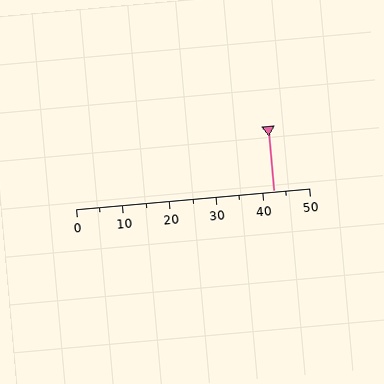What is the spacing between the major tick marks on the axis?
The major ticks are spaced 10 apart.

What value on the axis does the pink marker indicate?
The marker indicates approximately 42.5.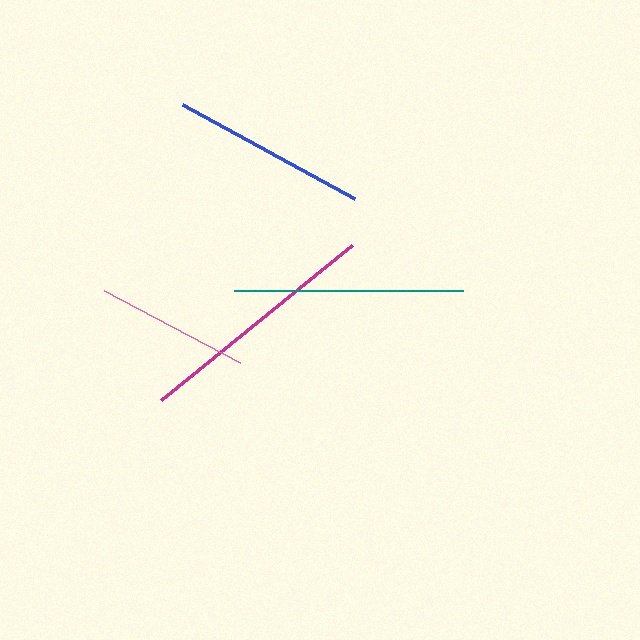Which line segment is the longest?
The magenta line is the longest at approximately 245 pixels.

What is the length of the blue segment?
The blue segment is approximately 197 pixels long.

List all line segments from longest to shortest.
From longest to shortest: magenta, teal, blue, pink.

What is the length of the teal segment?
The teal segment is approximately 229 pixels long.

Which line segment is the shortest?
The pink line is the shortest at approximately 154 pixels.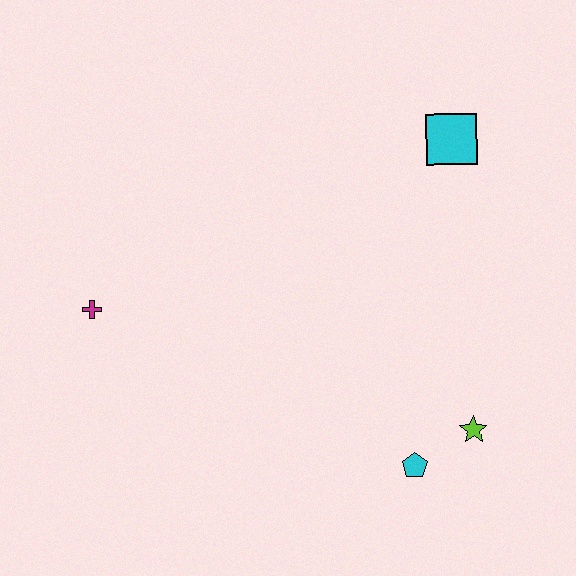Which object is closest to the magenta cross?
The cyan pentagon is closest to the magenta cross.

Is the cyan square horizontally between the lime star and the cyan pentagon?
Yes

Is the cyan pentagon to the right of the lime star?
No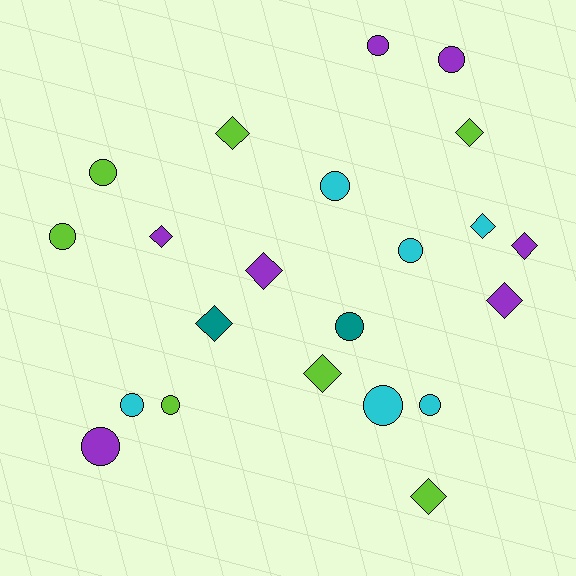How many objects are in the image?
There are 22 objects.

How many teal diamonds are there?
There is 1 teal diamond.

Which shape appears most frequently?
Circle, with 12 objects.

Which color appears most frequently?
Lime, with 7 objects.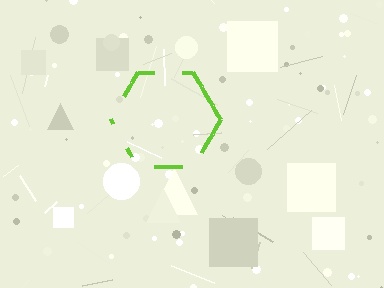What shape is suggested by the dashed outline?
The dashed outline suggests a hexagon.